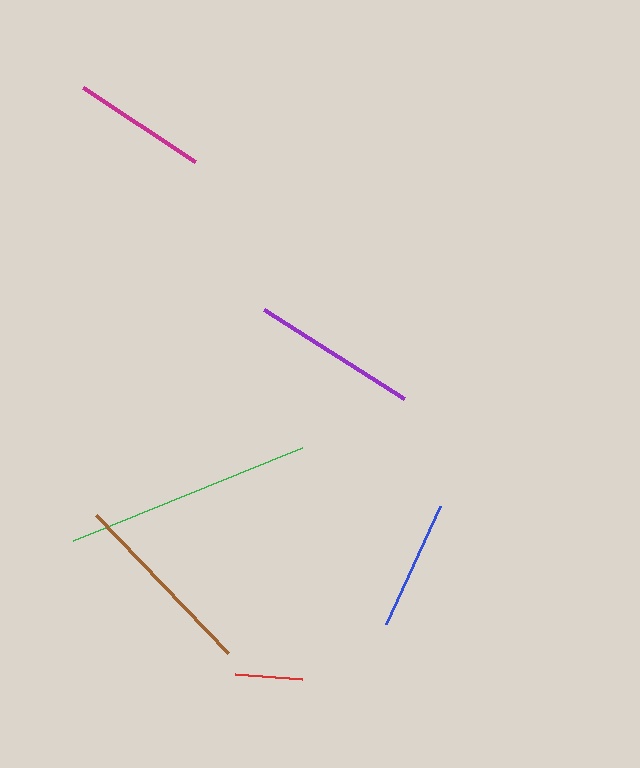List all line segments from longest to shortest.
From longest to shortest: green, brown, purple, magenta, blue, red.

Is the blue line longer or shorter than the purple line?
The purple line is longer than the blue line.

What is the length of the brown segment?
The brown segment is approximately 191 pixels long.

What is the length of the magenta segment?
The magenta segment is approximately 135 pixels long.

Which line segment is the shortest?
The red line is the shortest at approximately 67 pixels.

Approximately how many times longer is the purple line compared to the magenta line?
The purple line is approximately 1.2 times the length of the magenta line.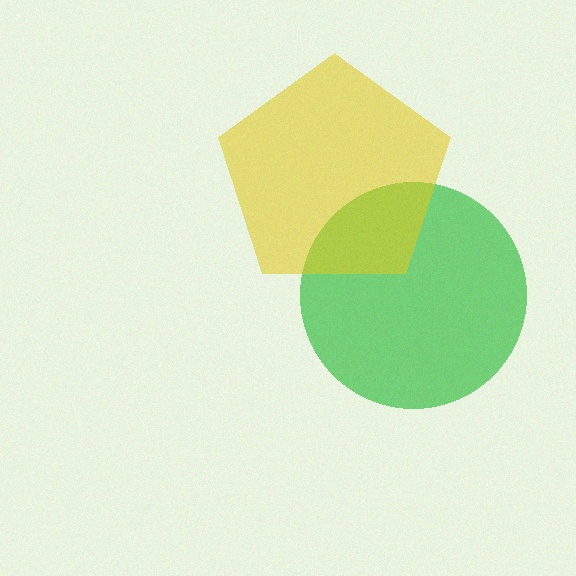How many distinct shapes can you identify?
There are 2 distinct shapes: a green circle, a yellow pentagon.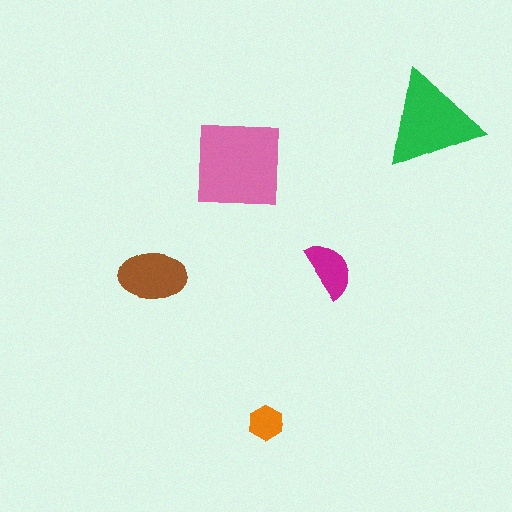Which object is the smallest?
The orange hexagon.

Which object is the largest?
The pink square.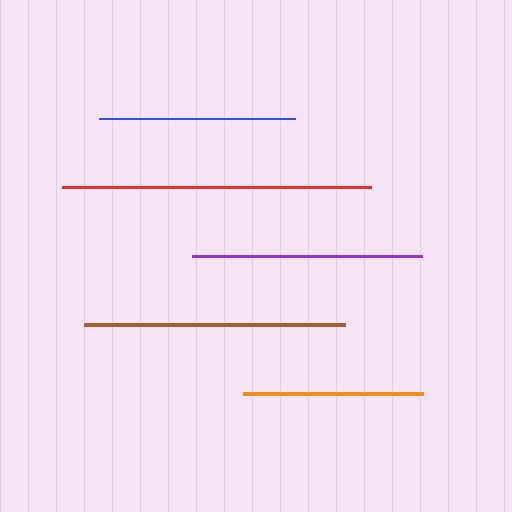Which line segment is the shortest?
The orange line is the shortest at approximately 180 pixels.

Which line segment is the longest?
The red line is the longest at approximately 309 pixels.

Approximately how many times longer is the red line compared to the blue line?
The red line is approximately 1.6 times the length of the blue line.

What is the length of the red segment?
The red segment is approximately 309 pixels long.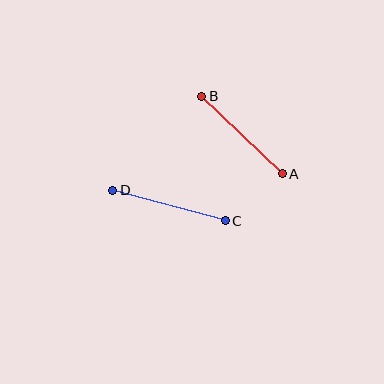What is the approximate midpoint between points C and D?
The midpoint is at approximately (169, 205) pixels.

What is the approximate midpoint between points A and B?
The midpoint is at approximately (242, 135) pixels.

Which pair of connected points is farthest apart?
Points C and D are farthest apart.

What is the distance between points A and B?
The distance is approximately 111 pixels.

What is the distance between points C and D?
The distance is approximately 116 pixels.